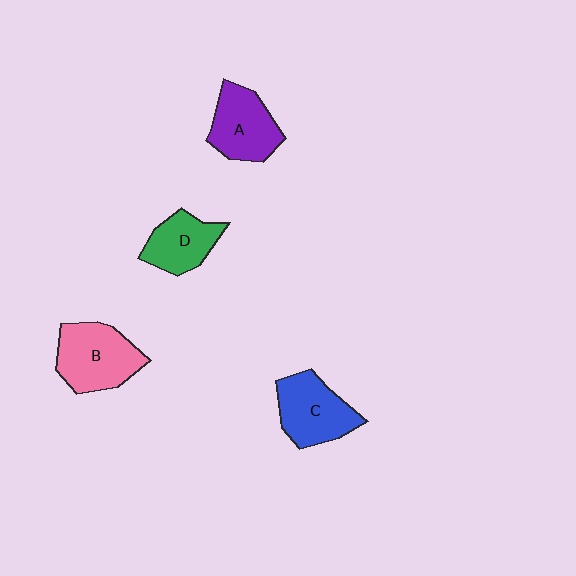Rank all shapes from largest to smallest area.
From largest to smallest: B (pink), C (blue), A (purple), D (green).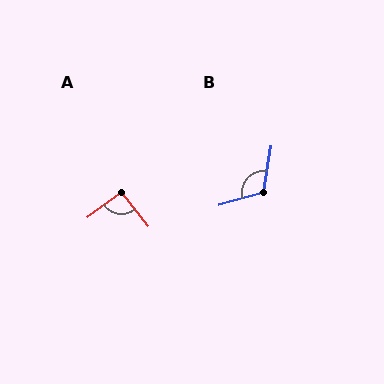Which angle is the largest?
B, at approximately 115 degrees.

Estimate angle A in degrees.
Approximately 92 degrees.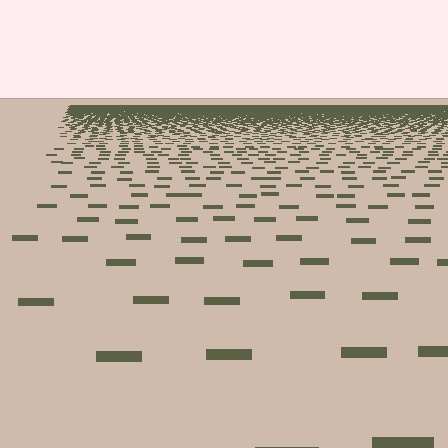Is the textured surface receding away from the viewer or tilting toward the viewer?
The surface is receding away from the viewer. Texture elements get smaller and denser toward the top.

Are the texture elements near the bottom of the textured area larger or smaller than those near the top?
Larger. Near the bottom, elements are closer to the viewer and appear at a bigger on-screen size.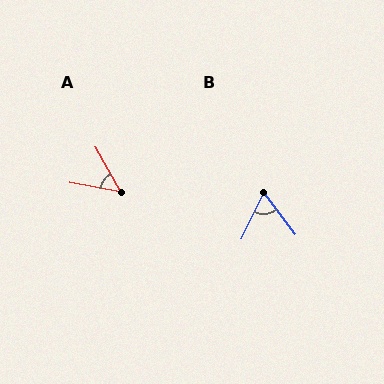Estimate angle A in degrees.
Approximately 50 degrees.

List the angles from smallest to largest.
A (50°), B (63°).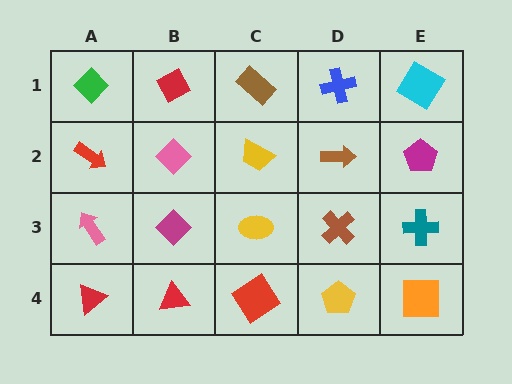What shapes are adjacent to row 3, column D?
A brown arrow (row 2, column D), a yellow pentagon (row 4, column D), a yellow ellipse (row 3, column C), a teal cross (row 3, column E).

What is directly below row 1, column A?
A red arrow.